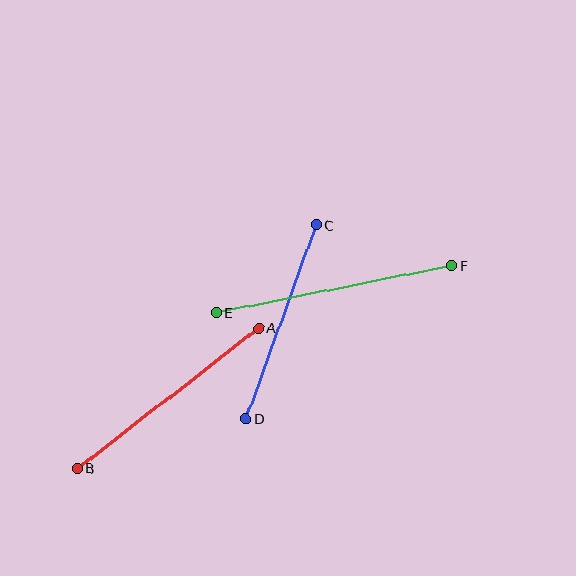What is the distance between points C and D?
The distance is approximately 206 pixels.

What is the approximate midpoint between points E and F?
The midpoint is at approximately (334, 289) pixels.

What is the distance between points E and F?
The distance is approximately 241 pixels.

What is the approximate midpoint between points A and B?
The midpoint is at approximately (168, 398) pixels.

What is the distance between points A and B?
The distance is approximately 230 pixels.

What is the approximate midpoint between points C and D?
The midpoint is at approximately (281, 322) pixels.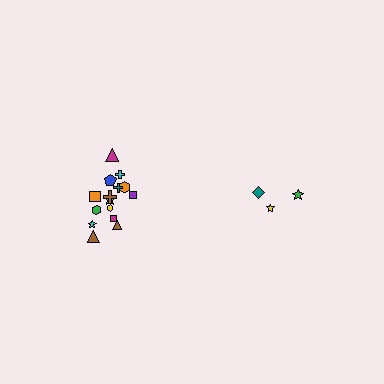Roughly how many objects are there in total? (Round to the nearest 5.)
Roughly 20 objects in total.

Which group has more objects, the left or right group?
The left group.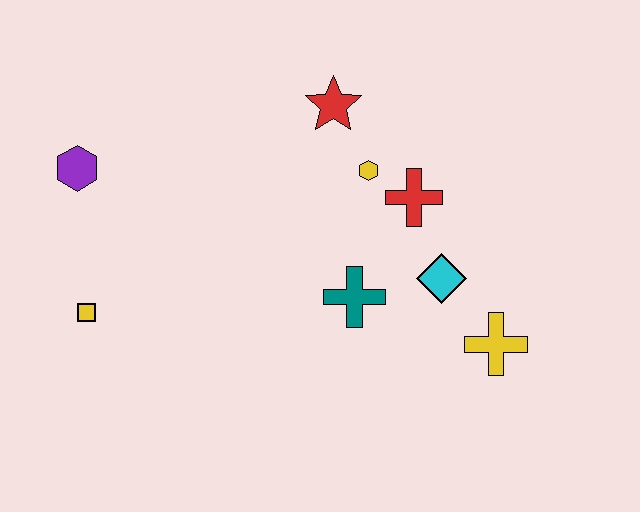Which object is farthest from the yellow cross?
The purple hexagon is farthest from the yellow cross.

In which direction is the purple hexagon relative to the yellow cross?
The purple hexagon is to the left of the yellow cross.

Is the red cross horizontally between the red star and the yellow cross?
Yes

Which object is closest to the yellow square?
The purple hexagon is closest to the yellow square.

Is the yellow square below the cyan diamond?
Yes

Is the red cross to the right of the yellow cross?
No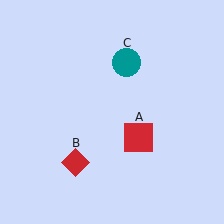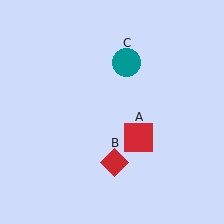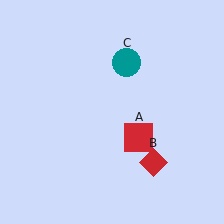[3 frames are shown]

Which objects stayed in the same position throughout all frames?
Red square (object A) and teal circle (object C) remained stationary.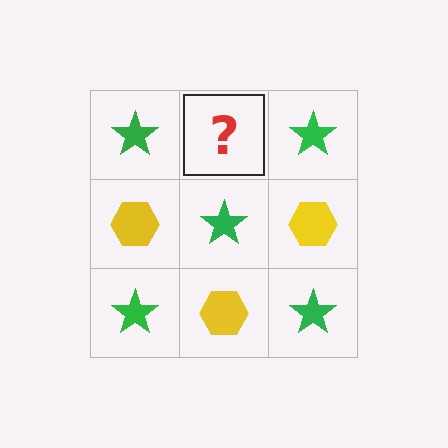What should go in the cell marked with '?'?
The missing cell should contain a yellow hexagon.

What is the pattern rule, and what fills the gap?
The rule is that it alternates green star and yellow hexagon in a checkerboard pattern. The gap should be filled with a yellow hexagon.